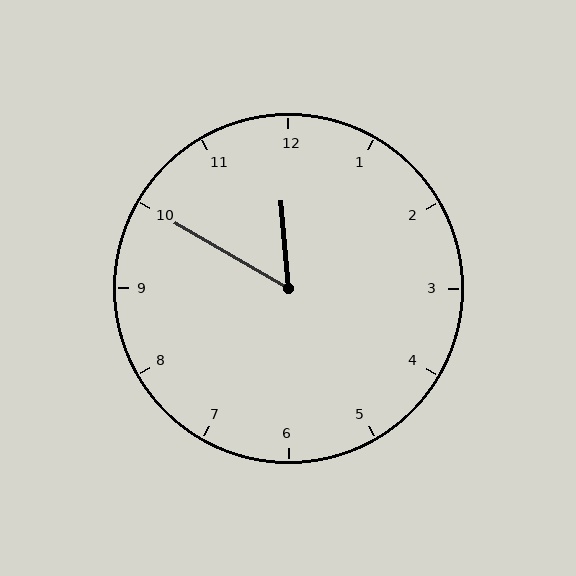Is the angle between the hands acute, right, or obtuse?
It is acute.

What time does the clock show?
11:50.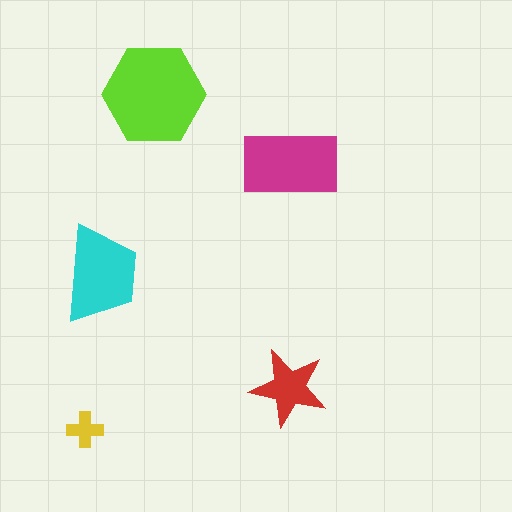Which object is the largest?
The lime hexagon.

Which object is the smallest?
The yellow cross.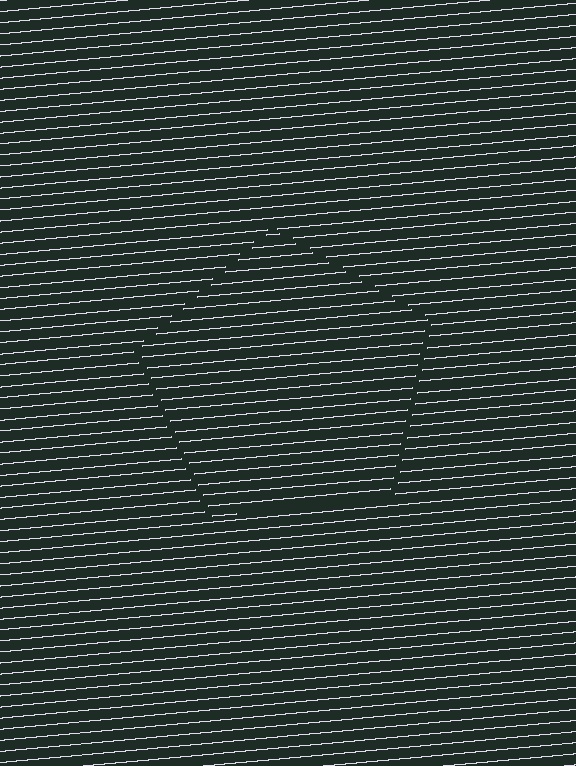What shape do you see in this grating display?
An illusory pentagon. The interior of the shape contains the same grating, shifted by half a period — the contour is defined by the phase discontinuity where line-ends from the inner and outer gratings abut.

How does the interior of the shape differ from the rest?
The interior of the shape contains the same grating, shifted by half a period — the contour is defined by the phase discontinuity where line-ends from the inner and outer gratings abut.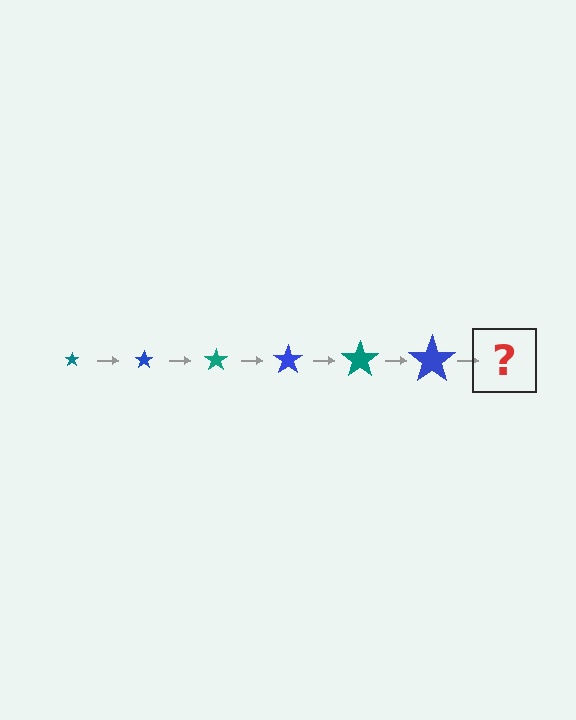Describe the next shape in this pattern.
It should be a teal star, larger than the previous one.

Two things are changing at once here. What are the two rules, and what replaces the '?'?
The two rules are that the star grows larger each step and the color cycles through teal and blue. The '?' should be a teal star, larger than the previous one.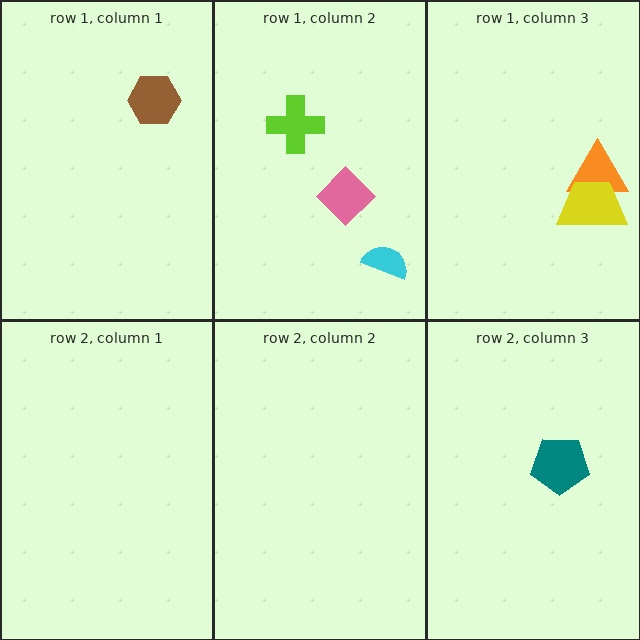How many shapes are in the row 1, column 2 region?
3.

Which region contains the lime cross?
The row 1, column 2 region.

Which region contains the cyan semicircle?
The row 1, column 2 region.